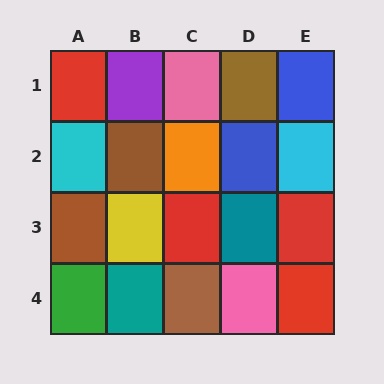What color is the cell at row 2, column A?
Cyan.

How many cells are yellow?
1 cell is yellow.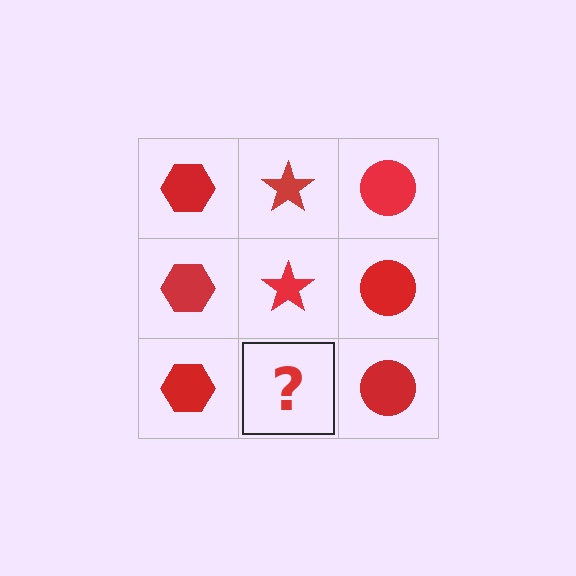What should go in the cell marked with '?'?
The missing cell should contain a red star.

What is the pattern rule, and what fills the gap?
The rule is that each column has a consistent shape. The gap should be filled with a red star.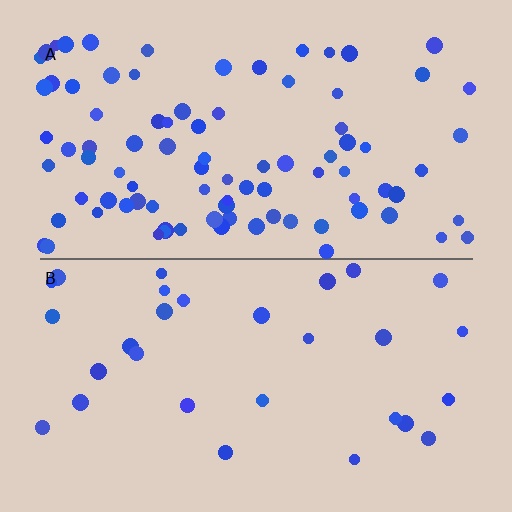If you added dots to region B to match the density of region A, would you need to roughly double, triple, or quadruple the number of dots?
Approximately triple.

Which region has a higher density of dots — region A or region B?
A (the top).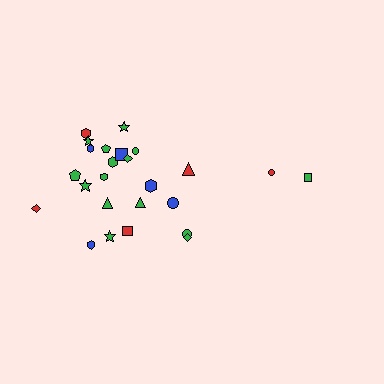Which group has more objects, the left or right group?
The left group.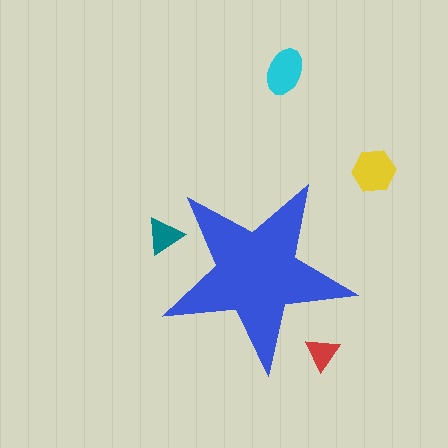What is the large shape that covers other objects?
A blue star.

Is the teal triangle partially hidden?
Yes, the teal triangle is partially hidden behind the blue star.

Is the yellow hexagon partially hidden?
No, the yellow hexagon is fully visible.